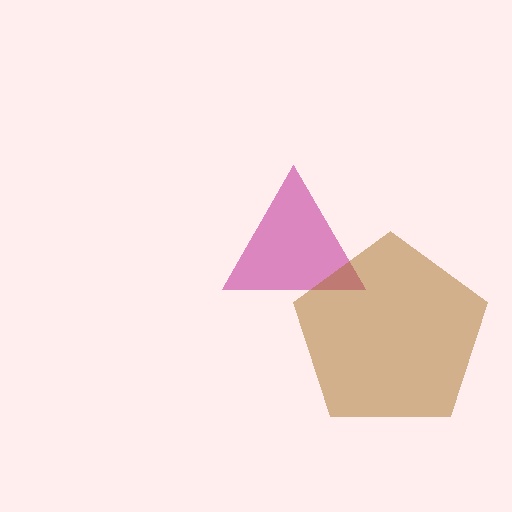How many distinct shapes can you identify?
There are 2 distinct shapes: a magenta triangle, a brown pentagon.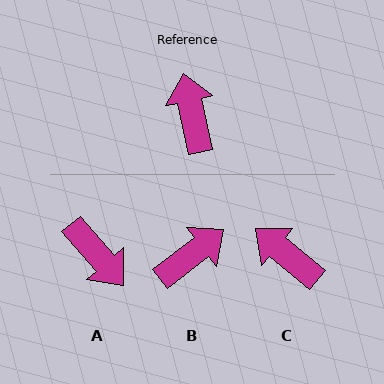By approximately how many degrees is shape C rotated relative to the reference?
Approximately 38 degrees counter-clockwise.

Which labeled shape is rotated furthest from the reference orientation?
A, about 152 degrees away.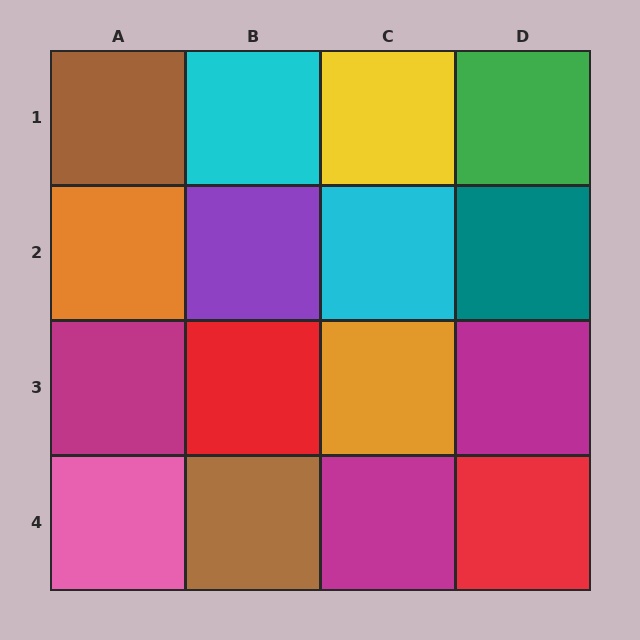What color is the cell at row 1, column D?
Green.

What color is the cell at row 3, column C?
Orange.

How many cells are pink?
1 cell is pink.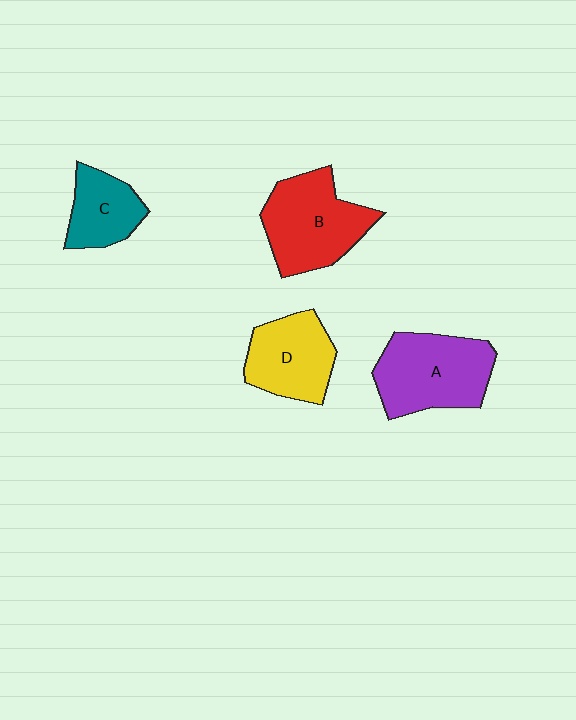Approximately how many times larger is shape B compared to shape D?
Approximately 1.3 times.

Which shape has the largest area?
Shape A (purple).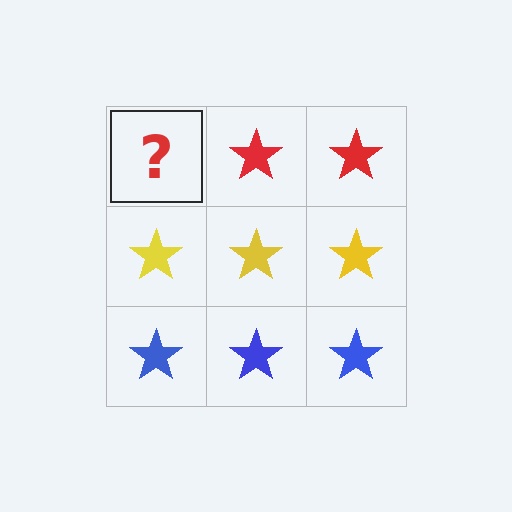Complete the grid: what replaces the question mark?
The question mark should be replaced with a red star.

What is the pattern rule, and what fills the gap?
The rule is that each row has a consistent color. The gap should be filled with a red star.